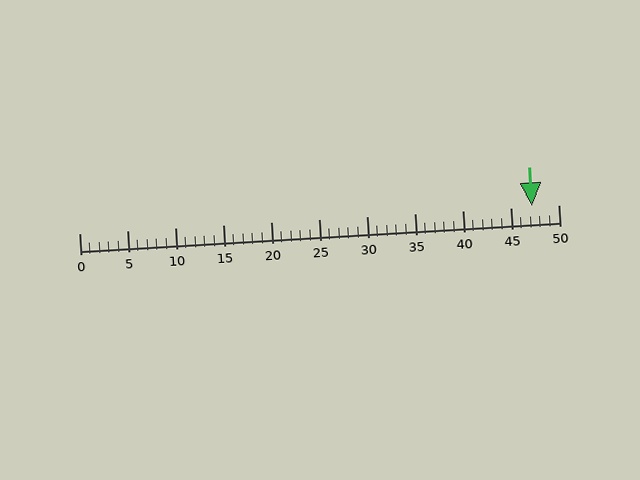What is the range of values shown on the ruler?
The ruler shows values from 0 to 50.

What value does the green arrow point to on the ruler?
The green arrow points to approximately 47.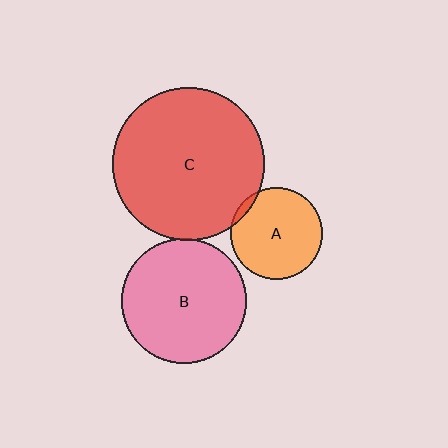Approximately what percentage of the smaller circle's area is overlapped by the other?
Approximately 5%.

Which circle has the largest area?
Circle C (red).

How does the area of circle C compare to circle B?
Approximately 1.5 times.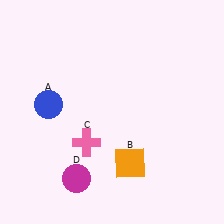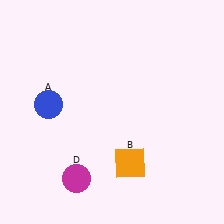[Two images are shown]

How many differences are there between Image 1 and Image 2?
There is 1 difference between the two images.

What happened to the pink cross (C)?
The pink cross (C) was removed in Image 2. It was in the bottom-left area of Image 1.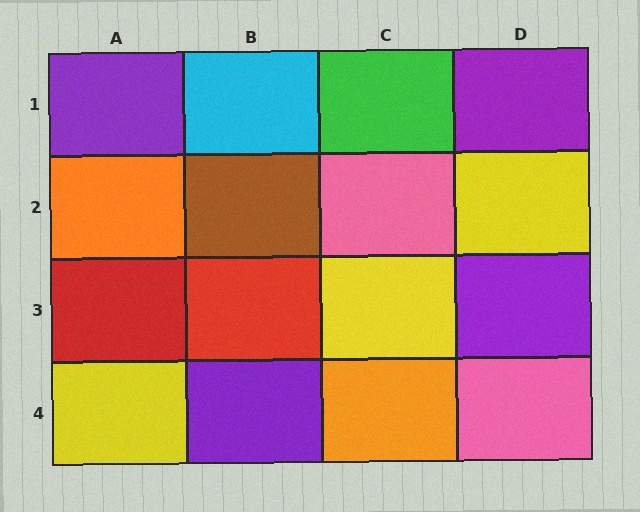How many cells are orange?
2 cells are orange.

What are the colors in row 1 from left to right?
Purple, cyan, green, purple.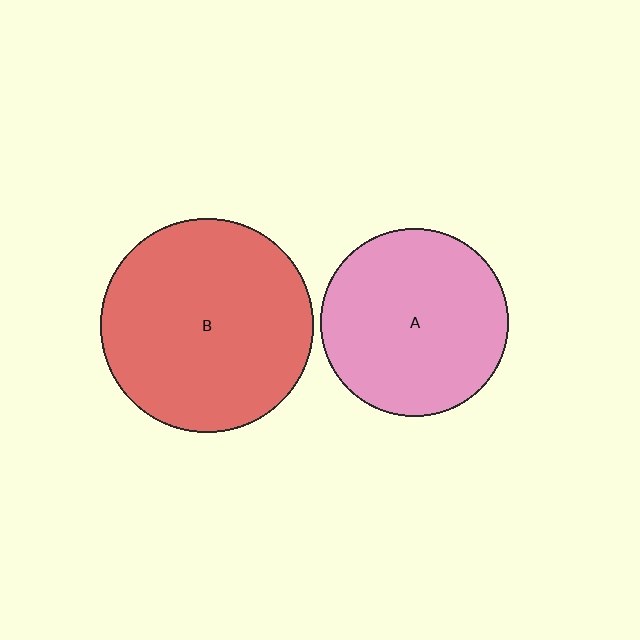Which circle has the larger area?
Circle B (red).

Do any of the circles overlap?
No, none of the circles overlap.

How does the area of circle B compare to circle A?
Approximately 1.3 times.